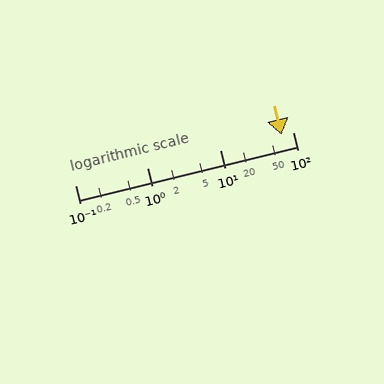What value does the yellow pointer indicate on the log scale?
The pointer indicates approximately 71.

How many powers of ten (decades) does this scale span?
The scale spans 3 decades, from 0.1 to 100.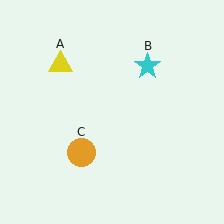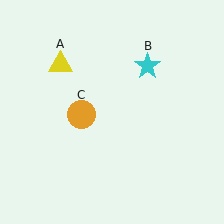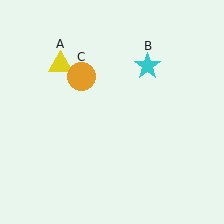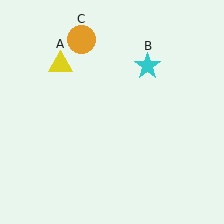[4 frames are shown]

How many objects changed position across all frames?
1 object changed position: orange circle (object C).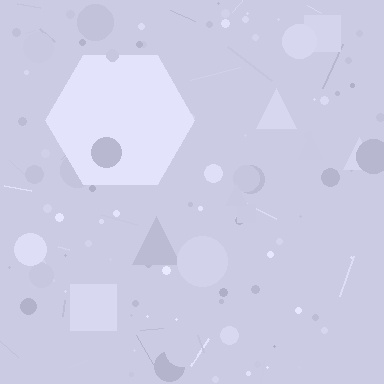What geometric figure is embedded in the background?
A hexagon is embedded in the background.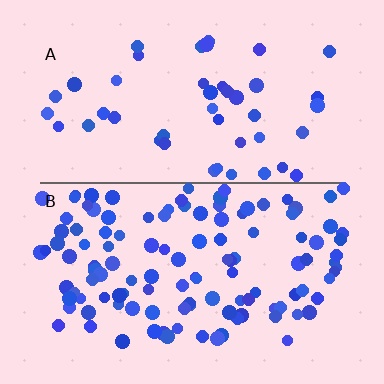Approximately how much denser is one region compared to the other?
Approximately 2.5× — region B over region A.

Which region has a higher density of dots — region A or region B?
B (the bottom).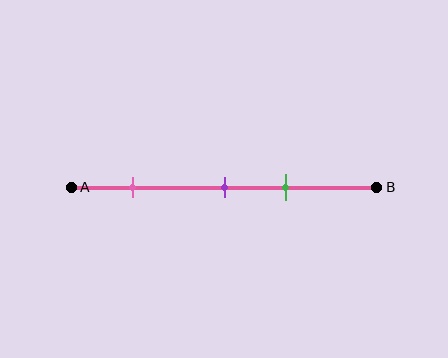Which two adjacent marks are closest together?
The purple and green marks are the closest adjacent pair.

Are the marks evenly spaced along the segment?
No, the marks are not evenly spaced.